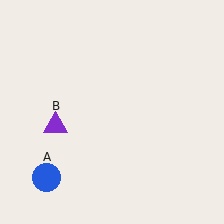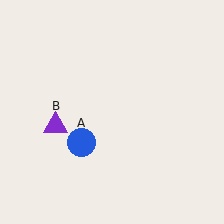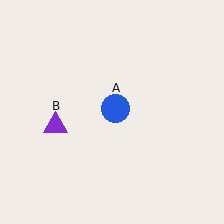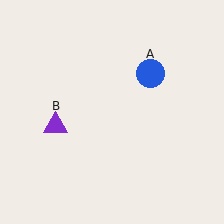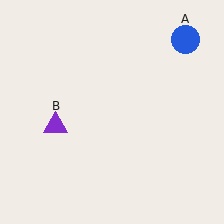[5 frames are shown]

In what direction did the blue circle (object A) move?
The blue circle (object A) moved up and to the right.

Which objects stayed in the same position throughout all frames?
Purple triangle (object B) remained stationary.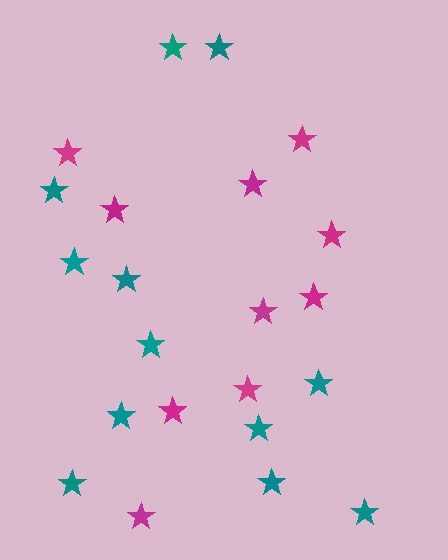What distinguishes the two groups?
There are 2 groups: one group of magenta stars (10) and one group of teal stars (12).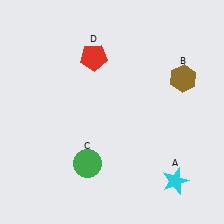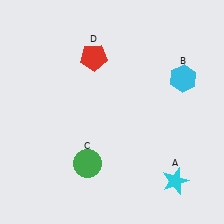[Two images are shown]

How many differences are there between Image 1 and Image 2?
There is 1 difference between the two images.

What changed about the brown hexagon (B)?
In Image 1, B is brown. In Image 2, it changed to cyan.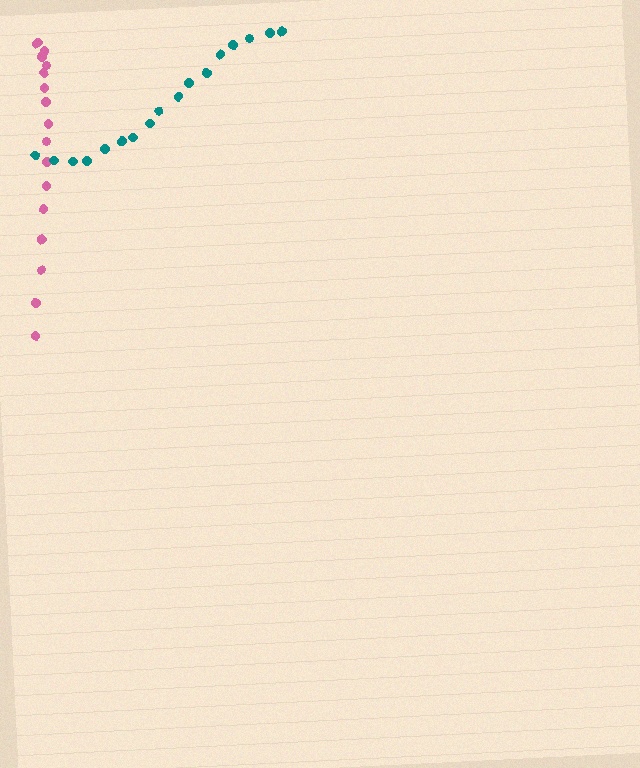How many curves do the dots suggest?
There are 2 distinct paths.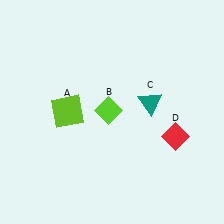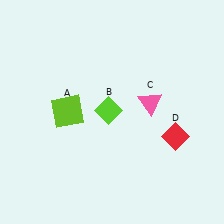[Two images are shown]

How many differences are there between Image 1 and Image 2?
There is 1 difference between the two images.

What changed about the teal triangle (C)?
In Image 1, C is teal. In Image 2, it changed to pink.